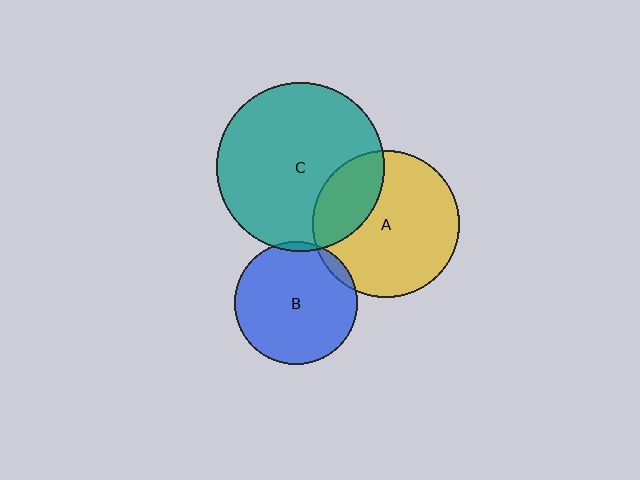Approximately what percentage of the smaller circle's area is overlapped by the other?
Approximately 25%.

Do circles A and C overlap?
Yes.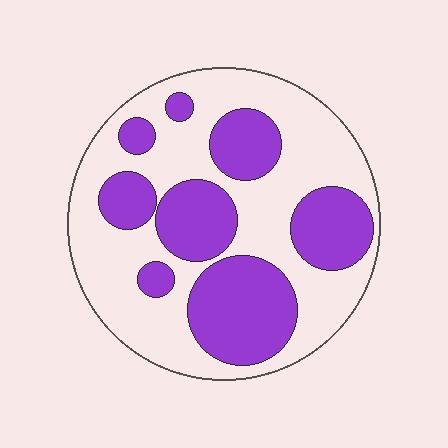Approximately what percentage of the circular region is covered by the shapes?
Approximately 40%.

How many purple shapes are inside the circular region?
8.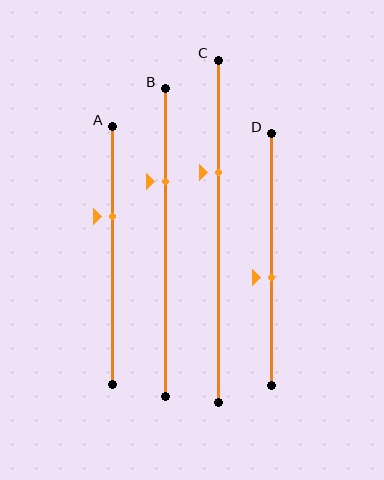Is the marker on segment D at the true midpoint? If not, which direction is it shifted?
No, the marker on segment D is shifted downward by about 7% of the segment length.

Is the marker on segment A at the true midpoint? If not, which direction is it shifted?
No, the marker on segment A is shifted upward by about 15% of the segment length.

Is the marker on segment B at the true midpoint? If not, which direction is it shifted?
No, the marker on segment B is shifted upward by about 20% of the segment length.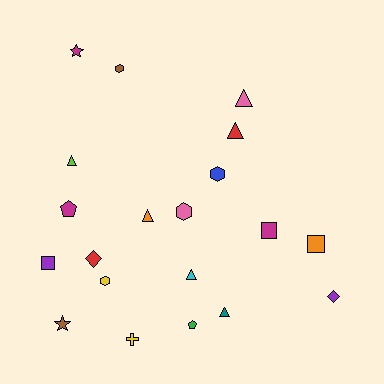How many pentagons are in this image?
There are 2 pentagons.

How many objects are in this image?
There are 20 objects.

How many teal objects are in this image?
There is 1 teal object.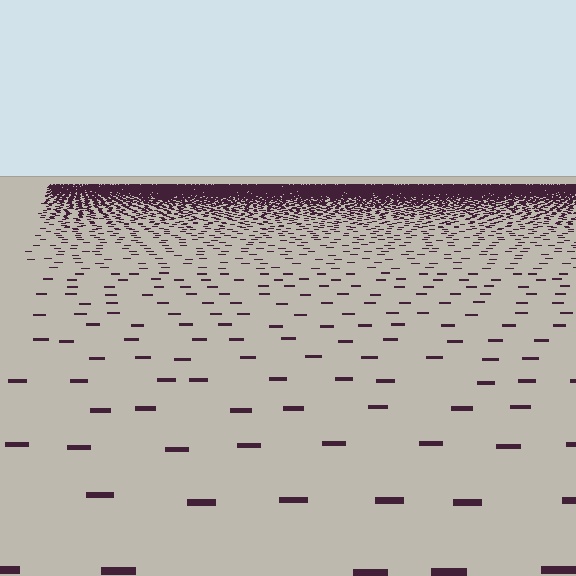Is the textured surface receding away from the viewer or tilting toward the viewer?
The surface is receding away from the viewer. Texture elements get smaller and denser toward the top.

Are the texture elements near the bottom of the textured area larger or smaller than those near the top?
Larger. Near the bottom, elements are closer to the viewer and appear at a bigger on-screen size.